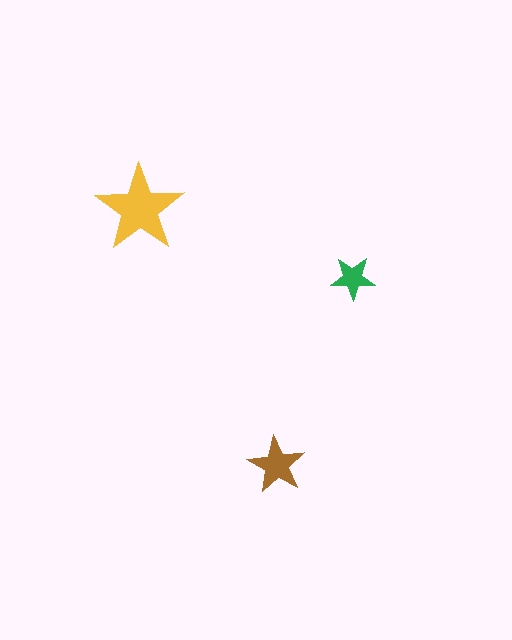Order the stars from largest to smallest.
the yellow one, the brown one, the green one.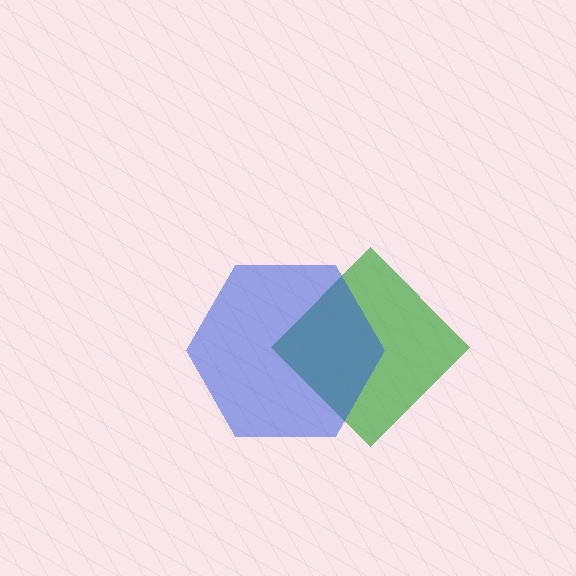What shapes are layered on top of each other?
The layered shapes are: a green diamond, a blue hexagon.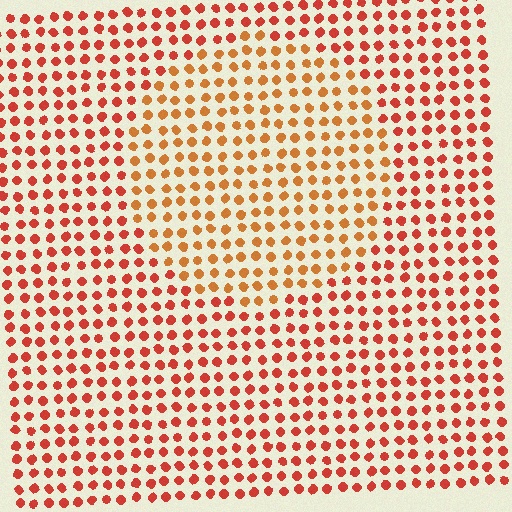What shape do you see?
I see a circle.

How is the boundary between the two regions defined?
The boundary is defined purely by a slight shift in hue (about 25 degrees). Spacing, size, and orientation are identical on both sides.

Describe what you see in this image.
The image is filled with small red elements in a uniform arrangement. A circle-shaped region is visible where the elements are tinted to a slightly different hue, forming a subtle color boundary.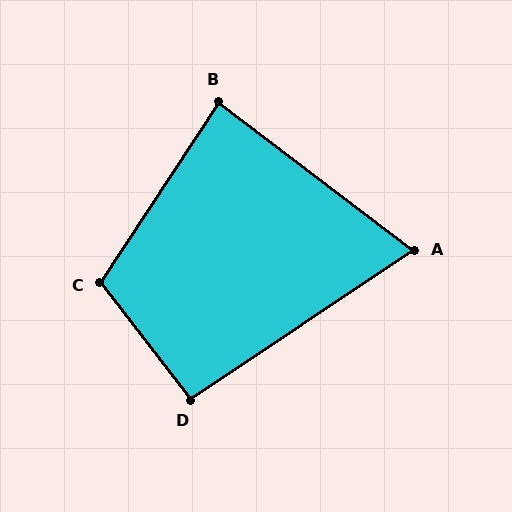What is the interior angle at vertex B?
Approximately 86 degrees (approximately right).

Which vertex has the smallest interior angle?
A, at approximately 71 degrees.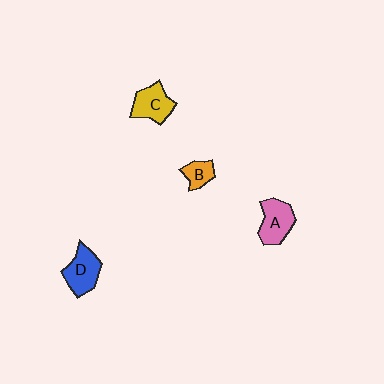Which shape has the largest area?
Shape D (blue).